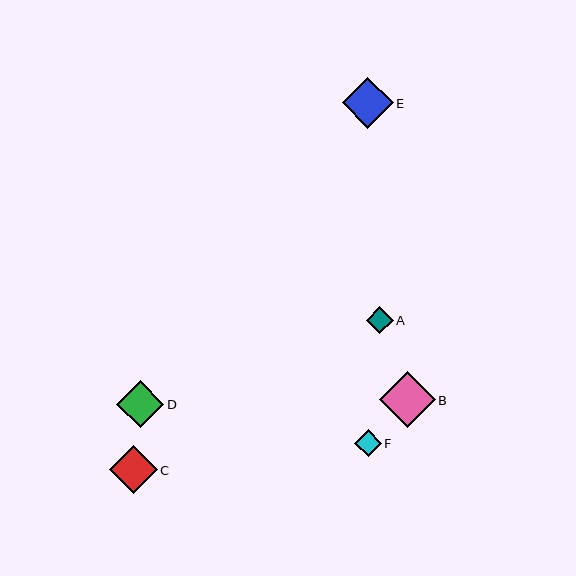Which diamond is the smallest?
Diamond F is the smallest with a size of approximately 27 pixels.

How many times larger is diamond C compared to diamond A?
Diamond C is approximately 1.7 times the size of diamond A.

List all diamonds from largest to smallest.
From largest to smallest: B, E, C, D, A, F.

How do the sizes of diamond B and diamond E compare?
Diamond B and diamond E are approximately the same size.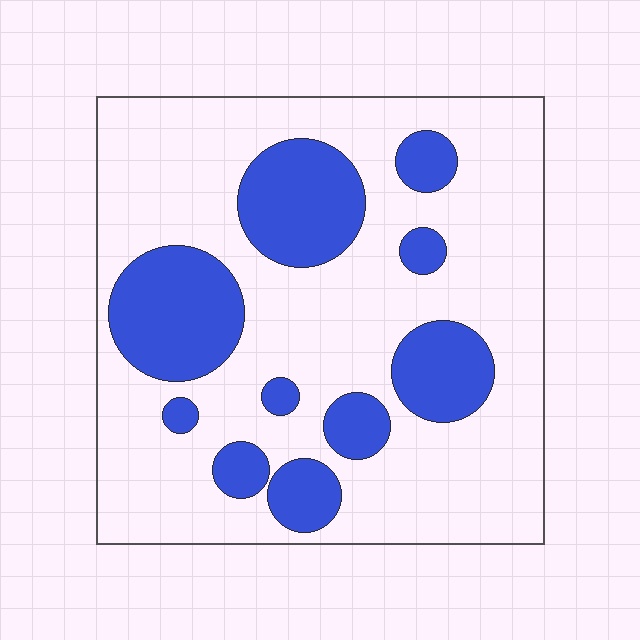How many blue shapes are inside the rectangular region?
10.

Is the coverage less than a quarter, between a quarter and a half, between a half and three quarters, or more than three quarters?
Between a quarter and a half.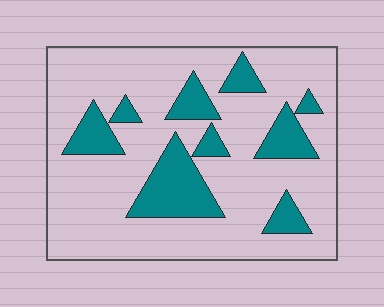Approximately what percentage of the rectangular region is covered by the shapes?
Approximately 20%.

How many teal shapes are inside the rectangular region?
9.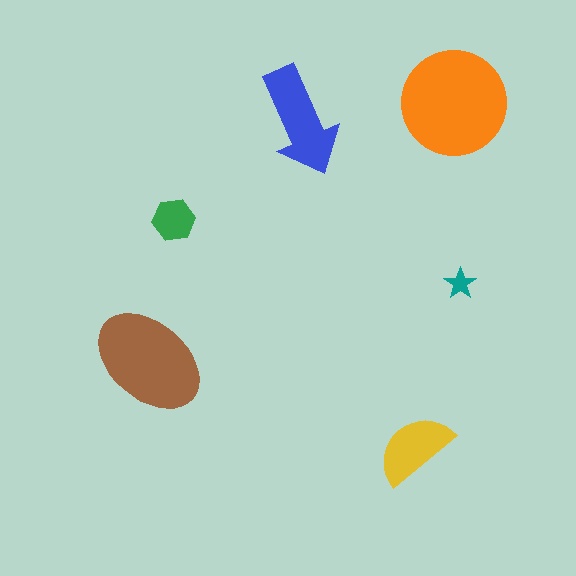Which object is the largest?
The orange circle.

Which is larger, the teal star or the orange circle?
The orange circle.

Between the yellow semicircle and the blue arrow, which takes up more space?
The blue arrow.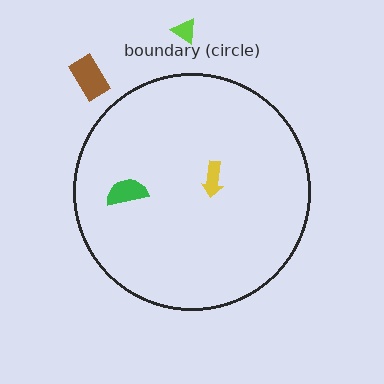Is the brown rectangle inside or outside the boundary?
Outside.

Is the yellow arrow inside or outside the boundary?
Inside.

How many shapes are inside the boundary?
2 inside, 2 outside.